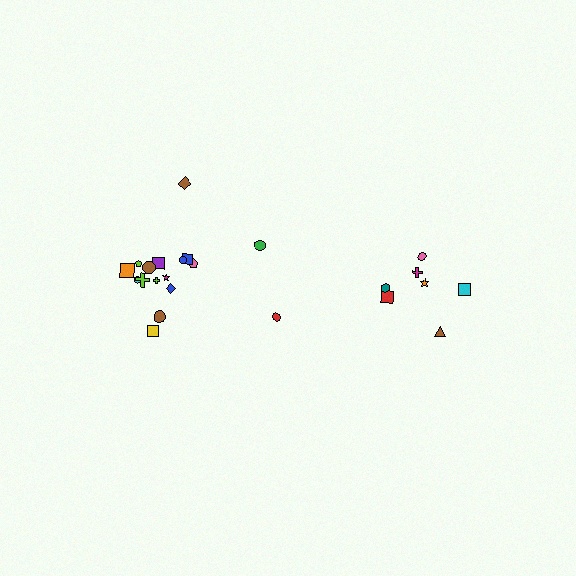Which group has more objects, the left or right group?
The left group.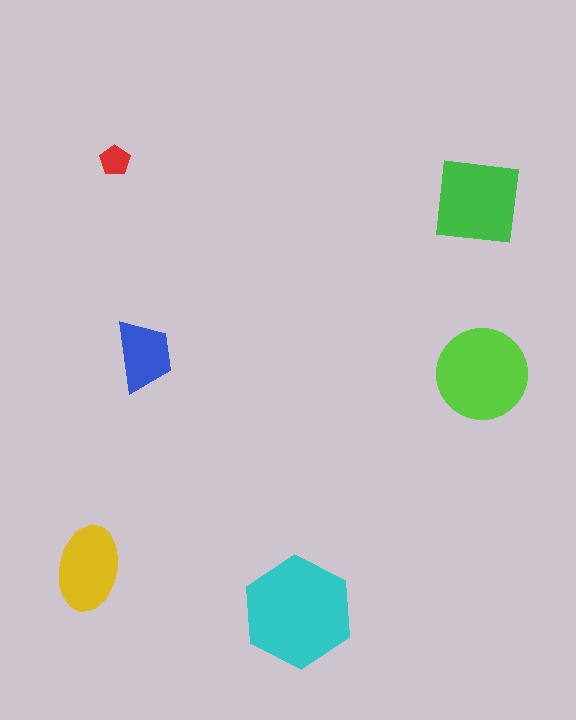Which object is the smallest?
The red pentagon.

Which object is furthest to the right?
The lime circle is rightmost.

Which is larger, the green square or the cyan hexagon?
The cyan hexagon.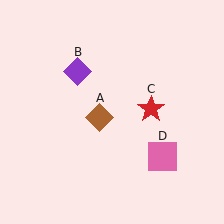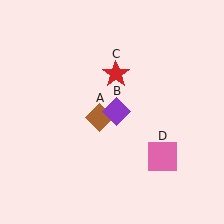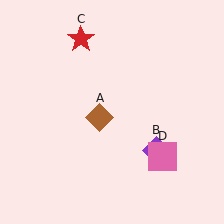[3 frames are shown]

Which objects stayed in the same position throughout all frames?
Brown diamond (object A) and pink square (object D) remained stationary.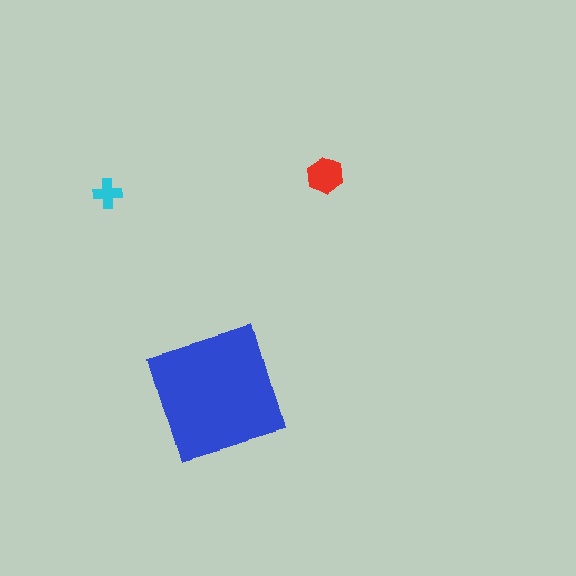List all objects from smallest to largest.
The cyan cross, the red hexagon, the blue square.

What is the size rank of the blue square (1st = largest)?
1st.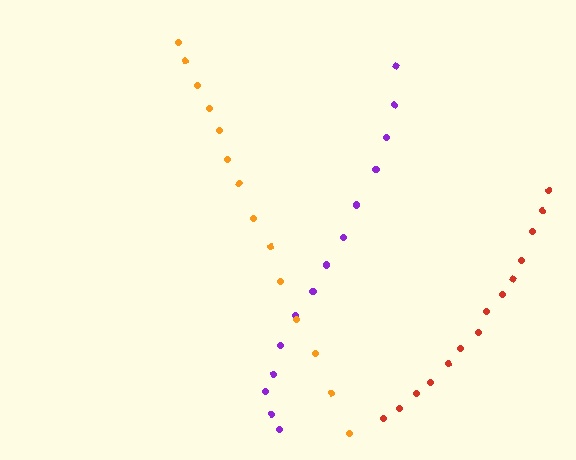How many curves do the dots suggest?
There are 3 distinct paths.